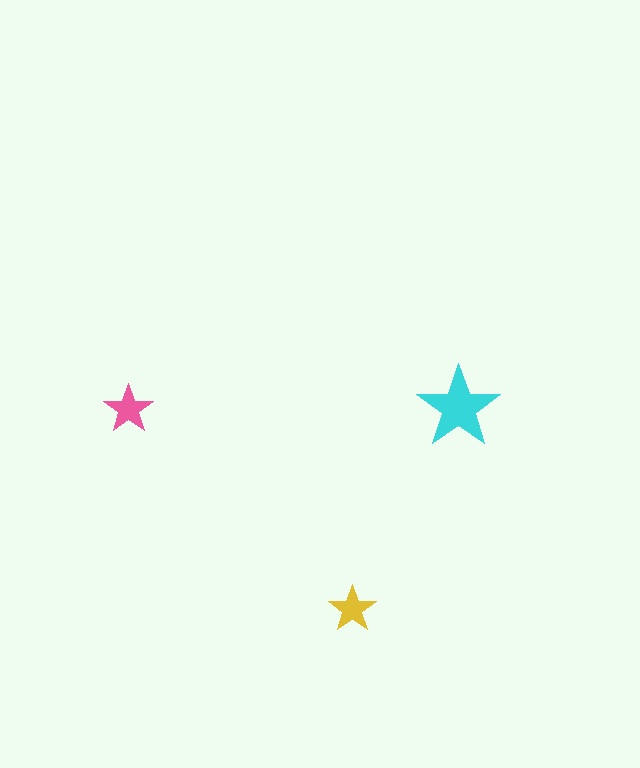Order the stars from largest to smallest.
the cyan one, the pink one, the yellow one.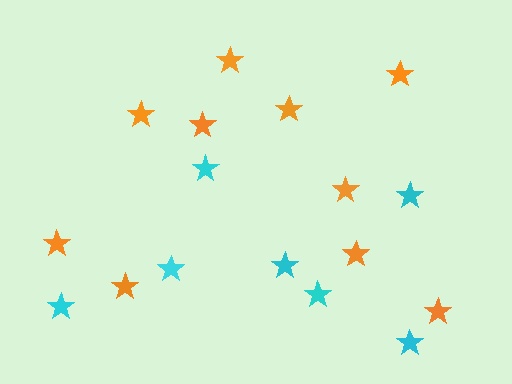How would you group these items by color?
There are 2 groups: one group of orange stars (10) and one group of cyan stars (7).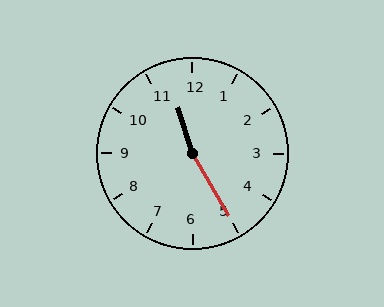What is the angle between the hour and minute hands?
Approximately 168 degrees.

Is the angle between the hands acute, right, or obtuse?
It is obtuse.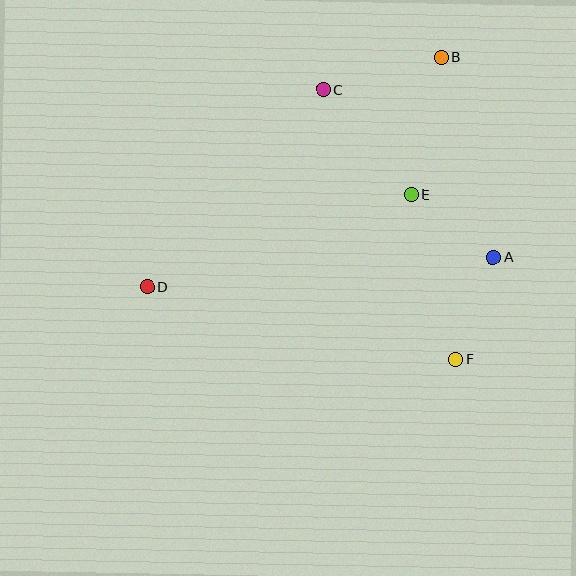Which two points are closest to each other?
Points A and E are closest to each other.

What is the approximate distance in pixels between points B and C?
The distance between B and C is approximately 123 pixels.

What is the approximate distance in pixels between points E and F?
The distance between E and F is approximately 171 pixels.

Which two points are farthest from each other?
Points B and D are farthest from each other.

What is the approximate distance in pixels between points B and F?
The distance between B and F is approximately 303 pixels.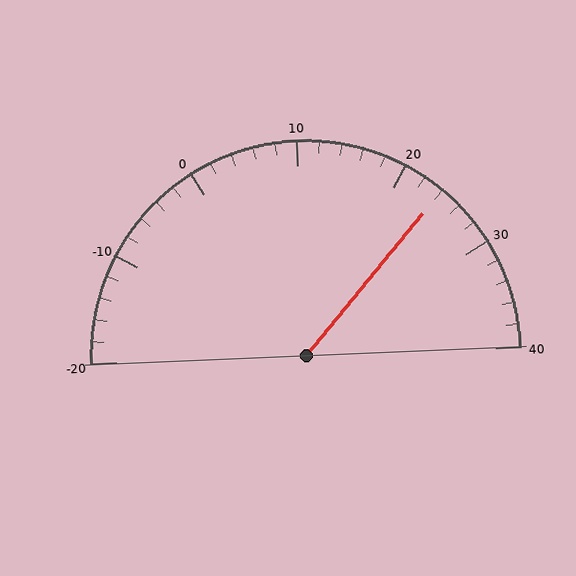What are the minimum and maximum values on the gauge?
The gauge ranges from -20 to 40.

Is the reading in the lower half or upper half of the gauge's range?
The reading is in the upper half of the range (-20 to 40).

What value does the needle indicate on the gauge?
The needle indicates approximately 24.